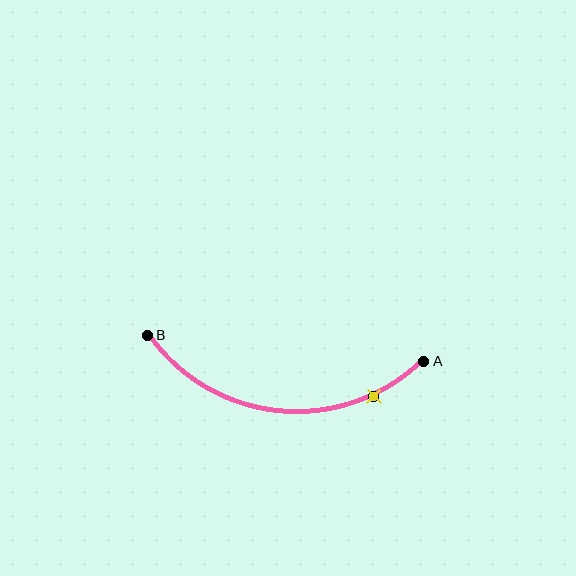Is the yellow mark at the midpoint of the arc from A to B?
No. The yellow mark lies on the arc but is closer to endpoint A. The arc midpoint would be at the point on the curve equidistant along the arc from both A and B.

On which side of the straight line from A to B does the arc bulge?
The arc bulges below the straight line connecting A and B.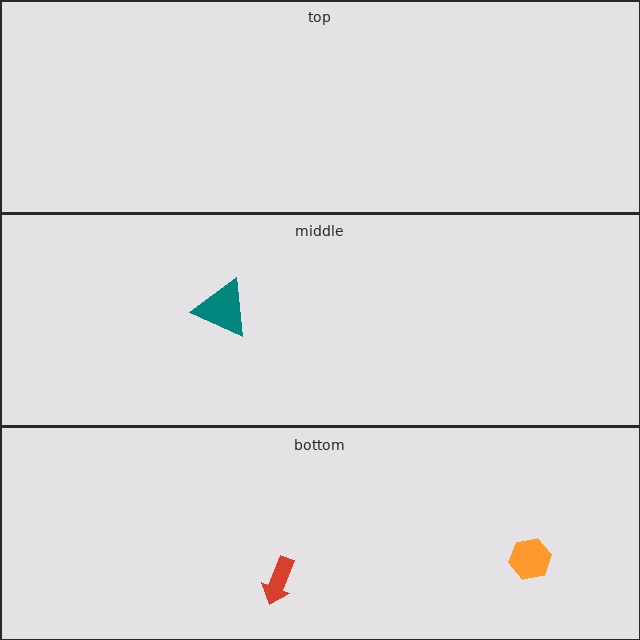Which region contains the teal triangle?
The middle region.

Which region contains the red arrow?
The bottom region.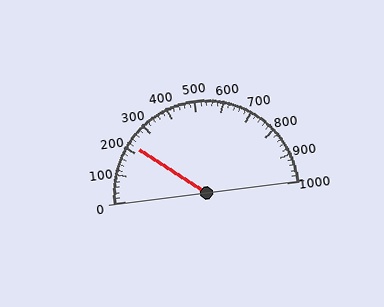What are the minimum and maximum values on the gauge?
The gauge ranges from 0 to 1000.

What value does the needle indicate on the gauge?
The needle indicates approximately 220.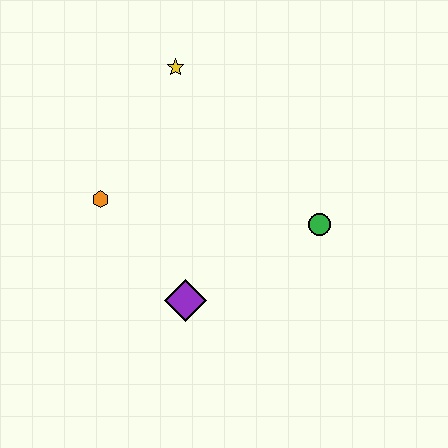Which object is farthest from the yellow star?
The purple diamond is farthest from the yellow star.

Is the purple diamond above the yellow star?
No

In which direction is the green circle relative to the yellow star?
The green circle is below the yellow star.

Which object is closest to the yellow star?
The orange hexagon is closest to the yellow star.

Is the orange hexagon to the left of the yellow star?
Yes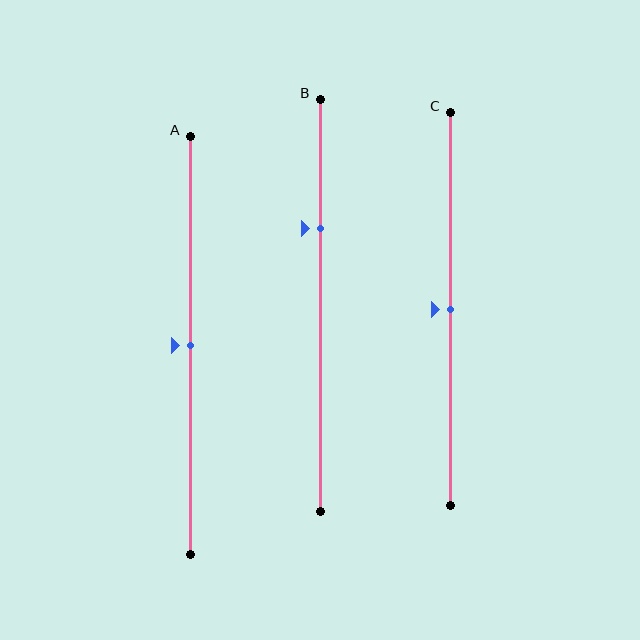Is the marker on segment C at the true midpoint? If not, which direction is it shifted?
Yes, the marker on segment C is at the true midpoint.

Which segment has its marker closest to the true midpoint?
Segment A has its marker closest to the true midpoint.